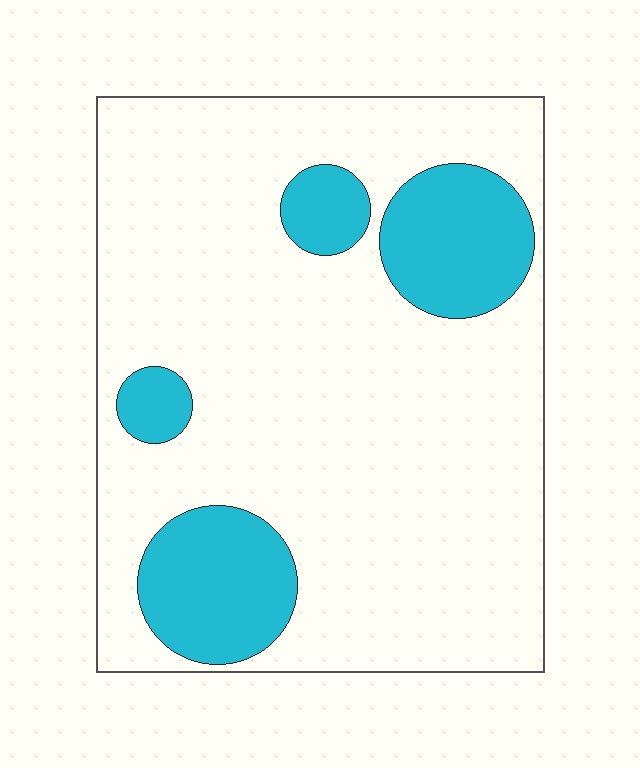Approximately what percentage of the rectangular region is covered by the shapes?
Approximately 20%.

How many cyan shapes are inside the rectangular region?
4.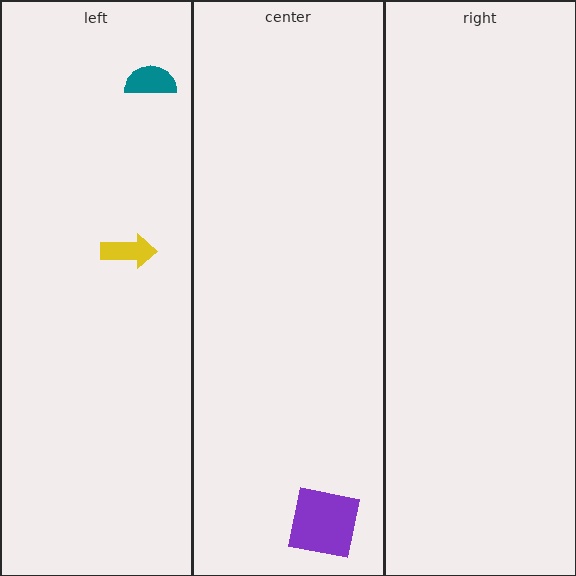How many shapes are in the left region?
2.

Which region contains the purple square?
The center region.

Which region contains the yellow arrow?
The left region.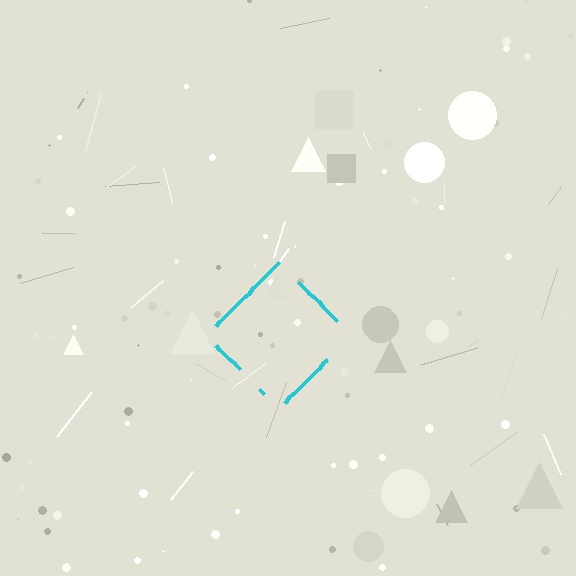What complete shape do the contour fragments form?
The contour fragments form a diamond.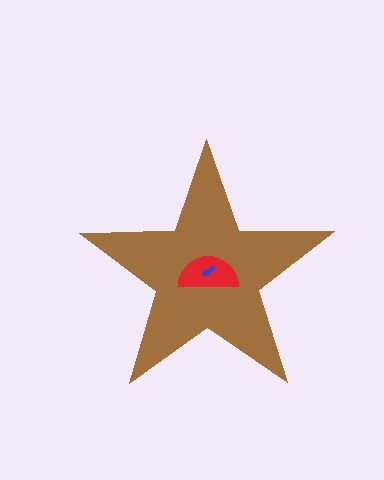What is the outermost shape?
The brown star.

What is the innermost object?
The blue arrow.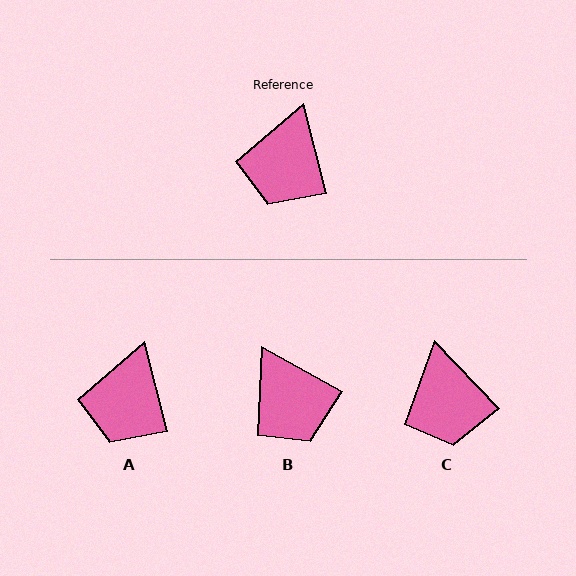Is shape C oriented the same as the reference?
No, it is off by about 29 degrees.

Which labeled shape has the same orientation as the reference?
A.